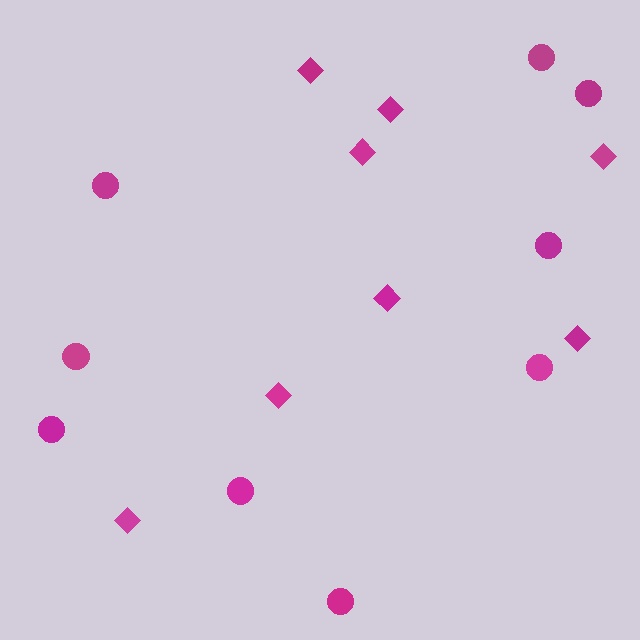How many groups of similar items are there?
There are 2 groups: one group of circles (9) and one group of diamonds (8).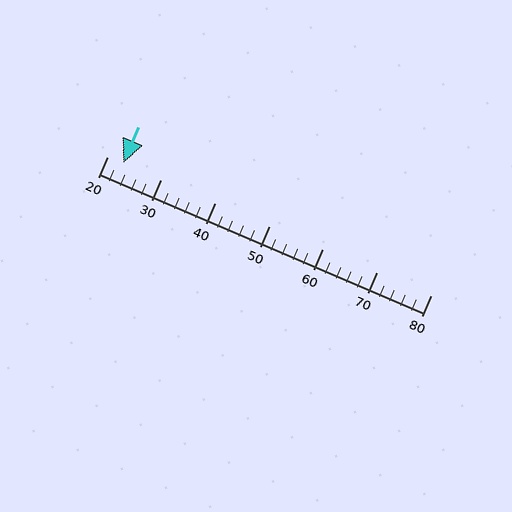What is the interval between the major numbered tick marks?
The major tick marks are spaced 10 units apart.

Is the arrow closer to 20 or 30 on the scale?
The arrow is closer to 20.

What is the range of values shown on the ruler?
The ruler shows values from 20 to 80.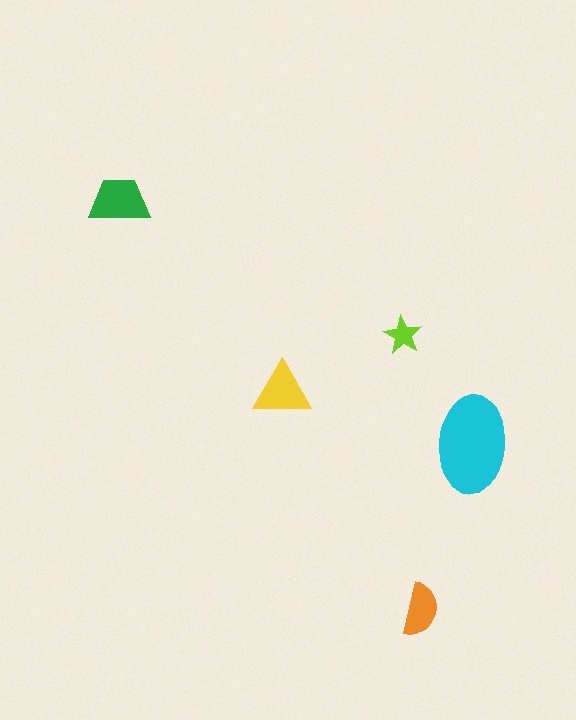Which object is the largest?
The cyan ellipse.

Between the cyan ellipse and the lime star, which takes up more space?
The cyan ellipse.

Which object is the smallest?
The lime star.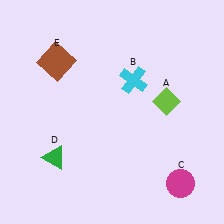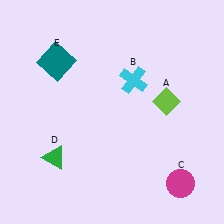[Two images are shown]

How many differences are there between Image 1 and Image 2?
There is 1 difference between the two images.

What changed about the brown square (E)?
In Image 1, E is brown. In Image 2, it changed to teal.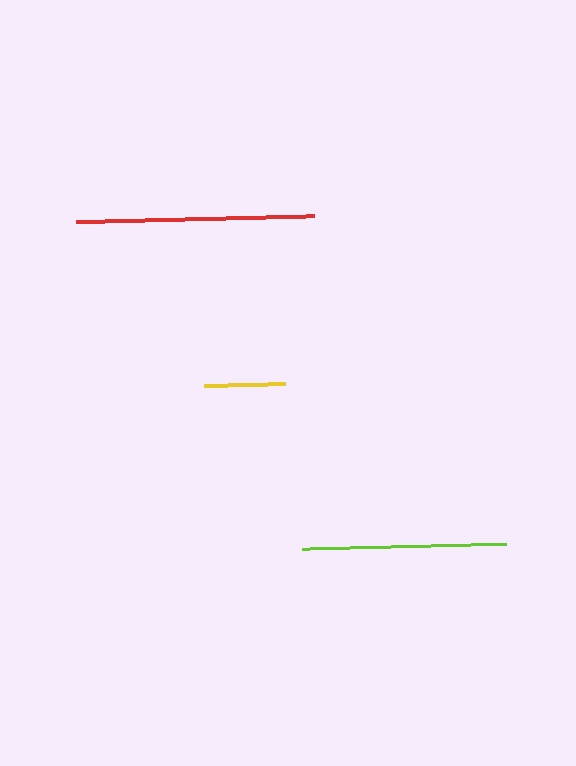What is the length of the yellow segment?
The yellow segment is approximately 81 pixels long.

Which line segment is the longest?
The red line is the longest at approximately 239 pixels.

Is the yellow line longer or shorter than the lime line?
The lime line is longer than the yellow line.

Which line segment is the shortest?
The yellow line is the shortest at approximately 81 pixels.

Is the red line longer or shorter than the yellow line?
The red line is longer than the yellow line.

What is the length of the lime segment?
The lime segment is approximately 205 pixels long.